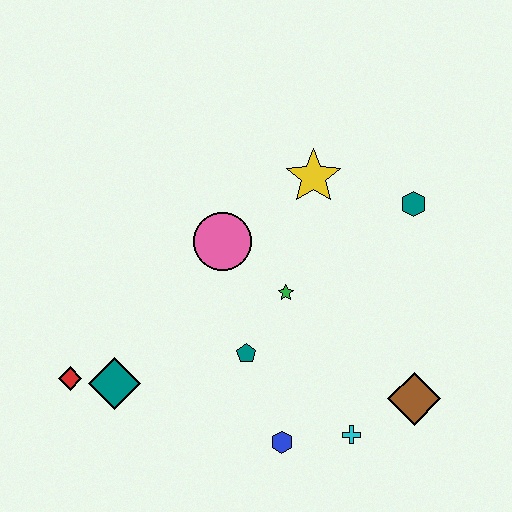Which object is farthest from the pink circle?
The brown diamond is farthest from the pink circle.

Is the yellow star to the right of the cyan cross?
No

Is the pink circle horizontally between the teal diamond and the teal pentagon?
Yes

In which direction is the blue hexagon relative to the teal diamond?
The blue hexagon is to the right of the teal diamond.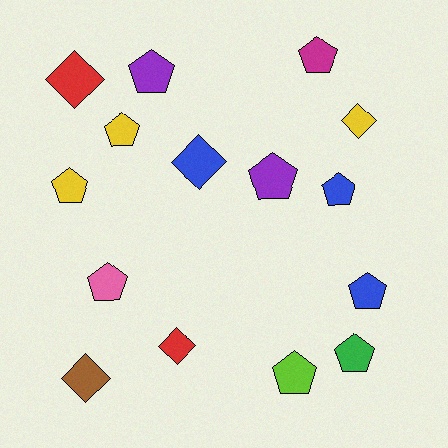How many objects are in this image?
There are 15 objects.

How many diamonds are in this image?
There are 5 diamonds.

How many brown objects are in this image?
There is 1 brown object.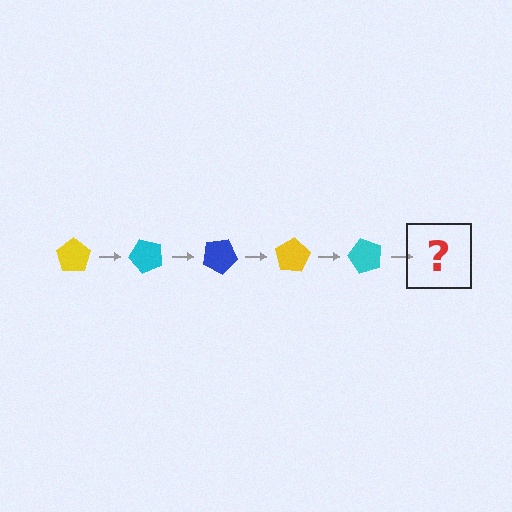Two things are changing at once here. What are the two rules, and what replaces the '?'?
The two rules are that it rotates 50 degrees each step and the color cycles through yellow, cyan, and blue. The '?' should be a blue pentagon, rotated 250 degrees from the start.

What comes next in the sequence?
The next element should be a blue pentagon, rotated 250 degrees from the start.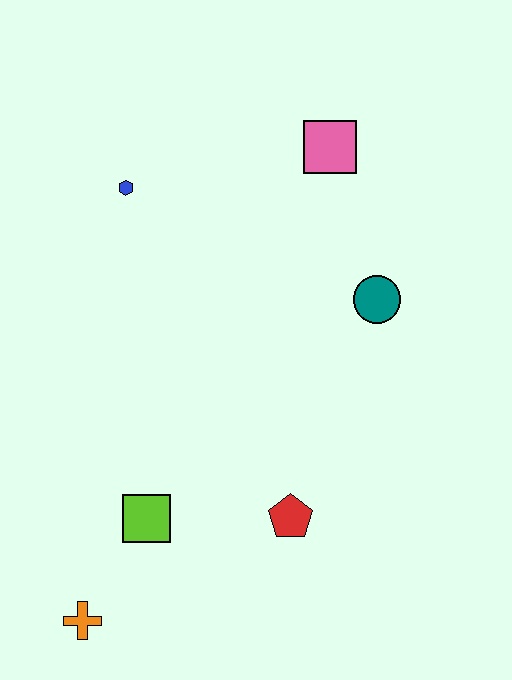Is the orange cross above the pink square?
No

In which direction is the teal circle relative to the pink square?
The teal circle is below the pink square.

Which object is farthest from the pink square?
The orange cross is farthest from the pink square.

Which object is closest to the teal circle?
The pink square is closest to the teal circle.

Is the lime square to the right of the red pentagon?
No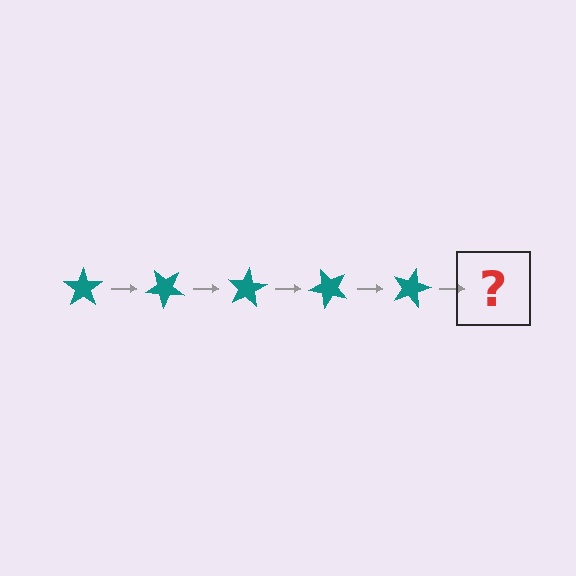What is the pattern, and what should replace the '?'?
The pattern is that the star rotates 40 degrees each step. The '?' should be a teal star rotated 200 degrees.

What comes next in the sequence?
The next element should be a teal star rotated 200 degrees.